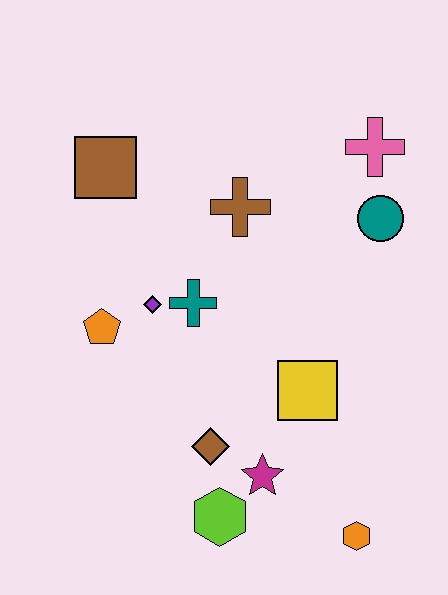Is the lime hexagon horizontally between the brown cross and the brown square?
Yes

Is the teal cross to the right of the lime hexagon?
No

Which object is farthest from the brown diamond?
The pink cross is farthest from the brown diamond.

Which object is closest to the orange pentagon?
The purple diamond is closest to the orange pentagon.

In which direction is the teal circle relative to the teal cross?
The teal circle is to the right of the teal cross.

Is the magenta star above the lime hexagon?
Yes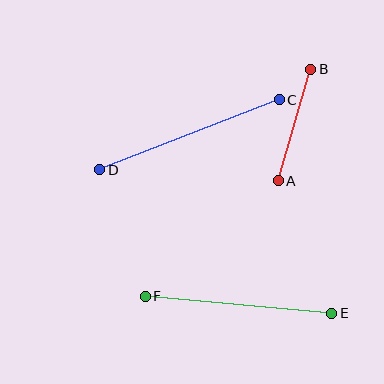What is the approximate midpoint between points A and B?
The midpoint is at approximately (294, 125) pixels.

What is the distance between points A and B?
The distance is approximately 116 pixels.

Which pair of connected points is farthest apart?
Points C and D are farthest apart.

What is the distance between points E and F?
The distance is approximately 187 pixels.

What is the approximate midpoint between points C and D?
The midpoint is at approximately (190, 135) pixels.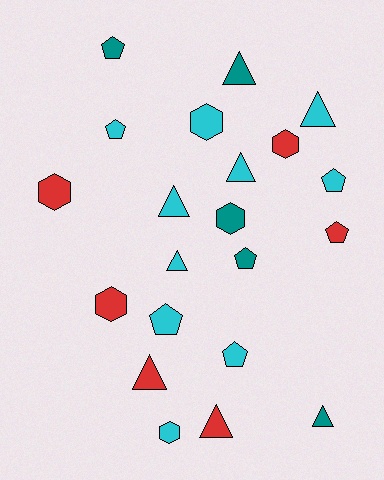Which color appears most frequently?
Cyan, with 10 objects.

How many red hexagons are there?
There are 3 red hexagons.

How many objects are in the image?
There are 21 objects.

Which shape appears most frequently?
Triangle, with 8 objects.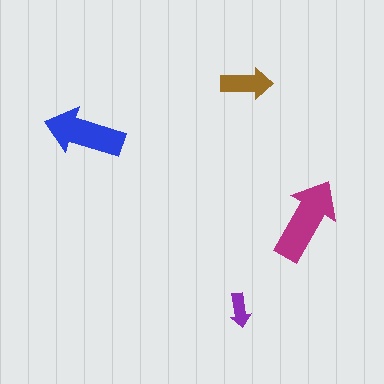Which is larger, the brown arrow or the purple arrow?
The brown one.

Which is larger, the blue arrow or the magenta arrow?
The magenta one.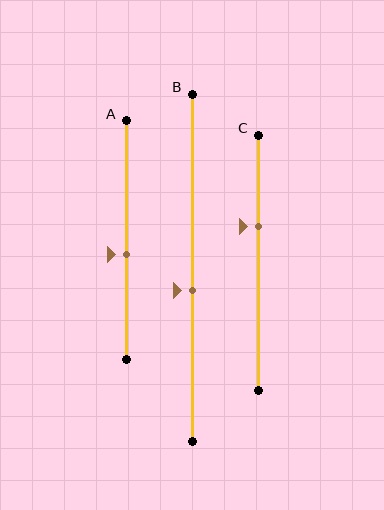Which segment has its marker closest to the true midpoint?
Segment A has its marker closest to the true midpoint.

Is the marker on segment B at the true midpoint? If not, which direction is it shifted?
No, the marker on segment B is shifted downward by about 6% of the segment length.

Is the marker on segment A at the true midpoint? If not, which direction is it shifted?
No, the marker on segment A is shifted downward by about 6% of the segment length.